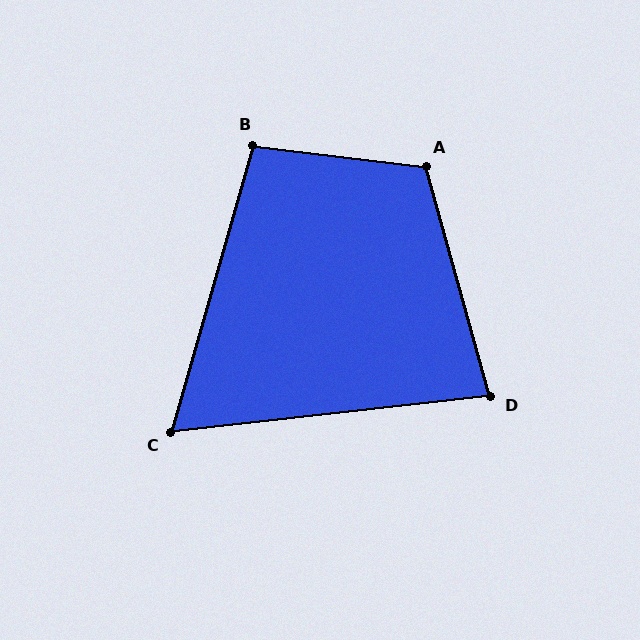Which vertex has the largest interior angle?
A, at approximately 112 degrees.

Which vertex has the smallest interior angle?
C, at approximately 68 degrees.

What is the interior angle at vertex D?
Approximately 81 degrees (acute).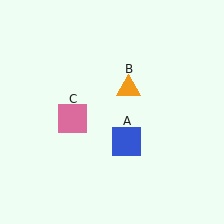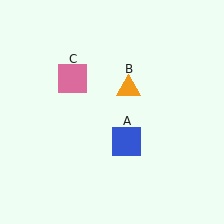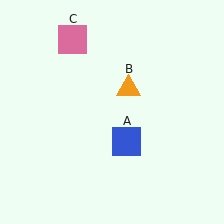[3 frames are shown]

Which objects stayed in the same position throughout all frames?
Blue square (object A) and orange triangle (object B) remained stationary.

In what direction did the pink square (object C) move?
The pink square (object C) moved up.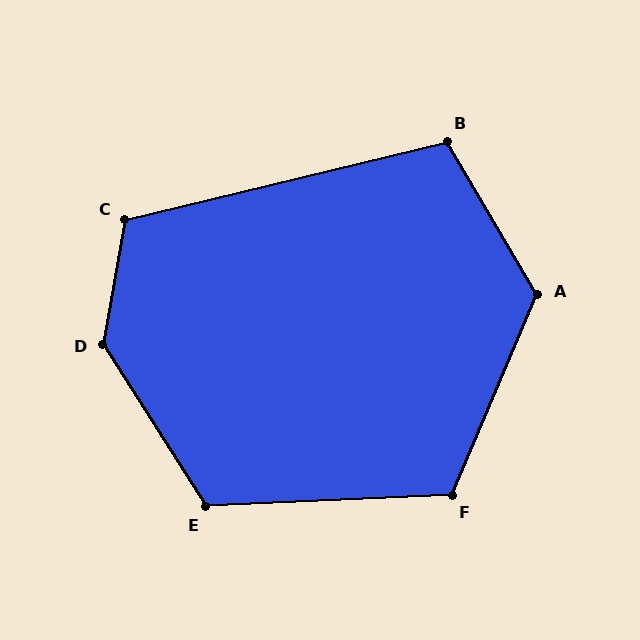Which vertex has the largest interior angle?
D, at approximately 137 degrees.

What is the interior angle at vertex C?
Approximately 114 degrees (obtuse).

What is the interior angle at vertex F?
Approximately 116 degrees (obtuse).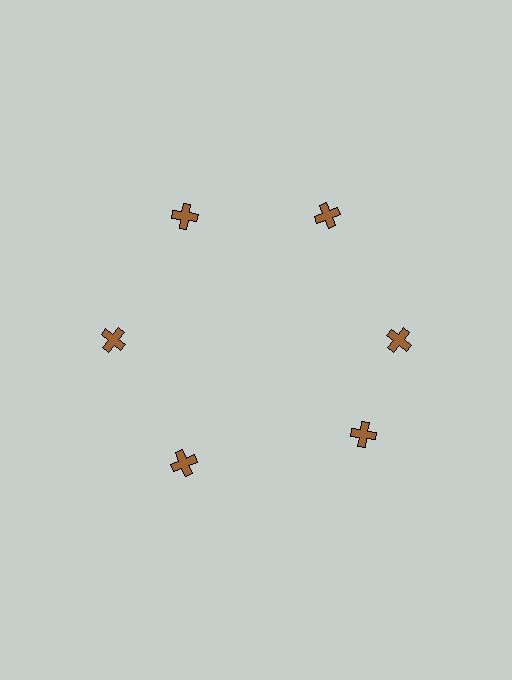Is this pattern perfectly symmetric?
No. The 6 brown crosses are arranged in a ring, but one element near the 5 o'clock position is rotated out of alignment along the ring, breaking the 6-fold rotational symmetry.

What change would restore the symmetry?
The symmetry would be restored by rotating it back into even spacing with its neighbors so that all 6 crosses sit at equal angles and equal distance from the center.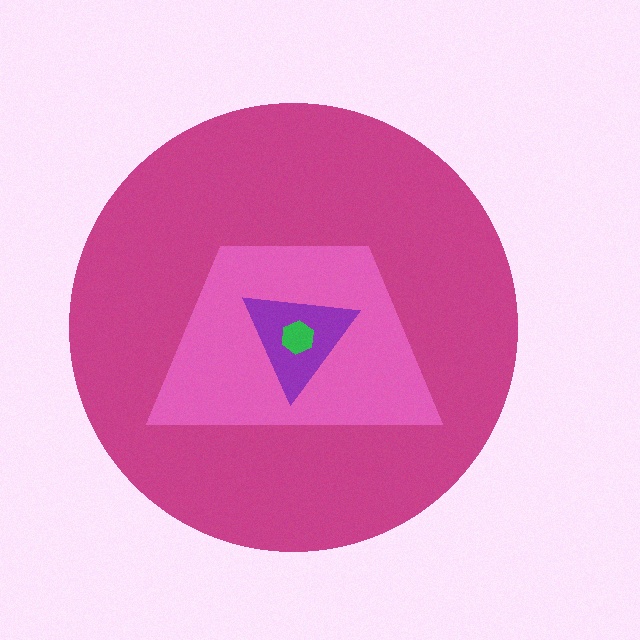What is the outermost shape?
The magenta circle.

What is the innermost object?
The green hexagon.